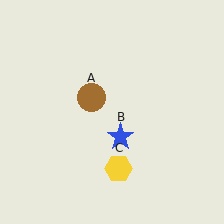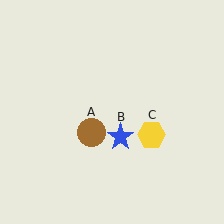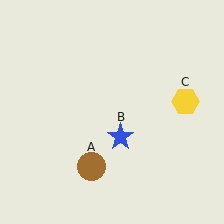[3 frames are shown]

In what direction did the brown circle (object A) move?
The brown circle (object A) moved down.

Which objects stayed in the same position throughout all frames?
Blue star (object B) remained stationary.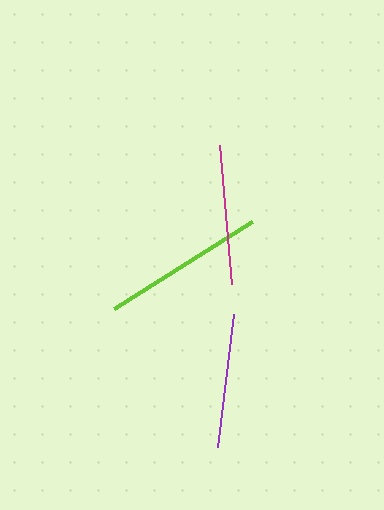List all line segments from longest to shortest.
From longest to shortest: lime, magenta, purple.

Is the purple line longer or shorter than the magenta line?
The magenta line is longer than the purple line.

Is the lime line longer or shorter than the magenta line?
The lime line is longer than the magenta line.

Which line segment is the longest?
The lime line is the longest at approximately 163 pixels.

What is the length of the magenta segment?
The magenta segment is approximately 139 pixels long.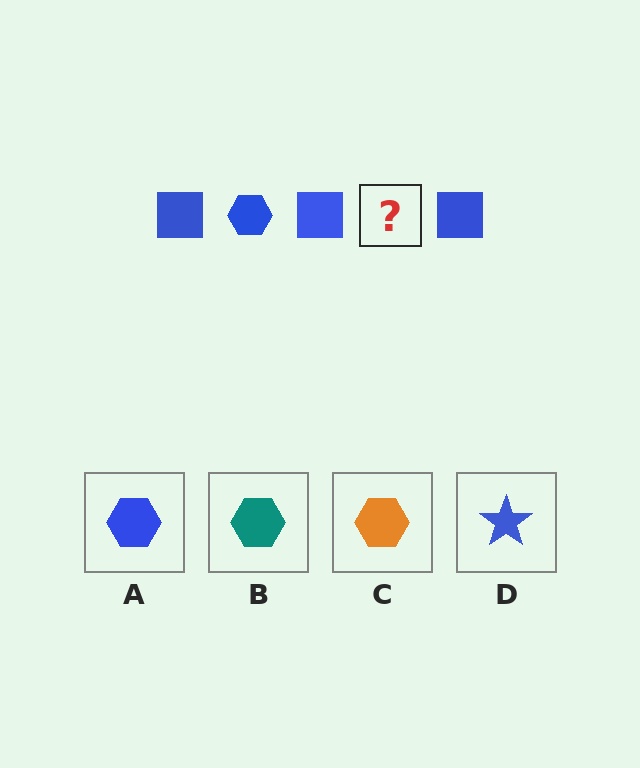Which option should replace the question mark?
Option A.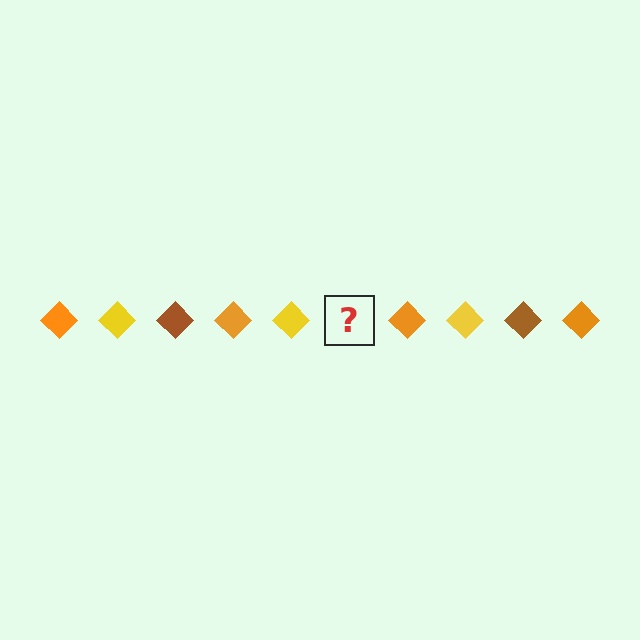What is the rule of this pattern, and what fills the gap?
The rule is that the pattern cycles through orange, yellow, brown diamonds. The gap should be filled with a brown diamond.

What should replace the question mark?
The question mark should be replaced with a brown diamond.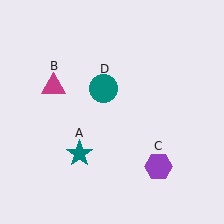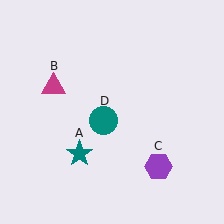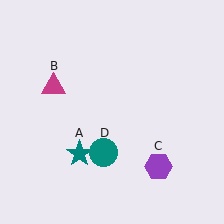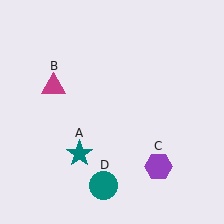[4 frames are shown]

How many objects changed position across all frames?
1 object changed position: teal circle (object D).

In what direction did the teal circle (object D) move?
The teal circle (object D) moved down.